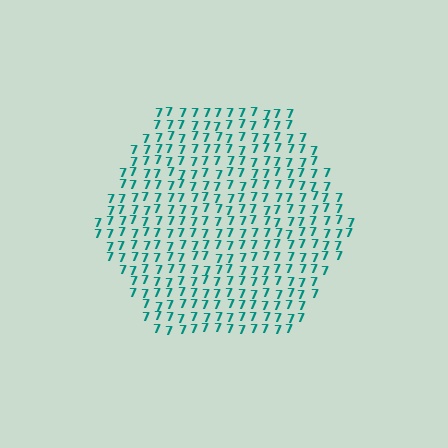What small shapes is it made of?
It is made of small digit 7's.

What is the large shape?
The large shape is a hexagon.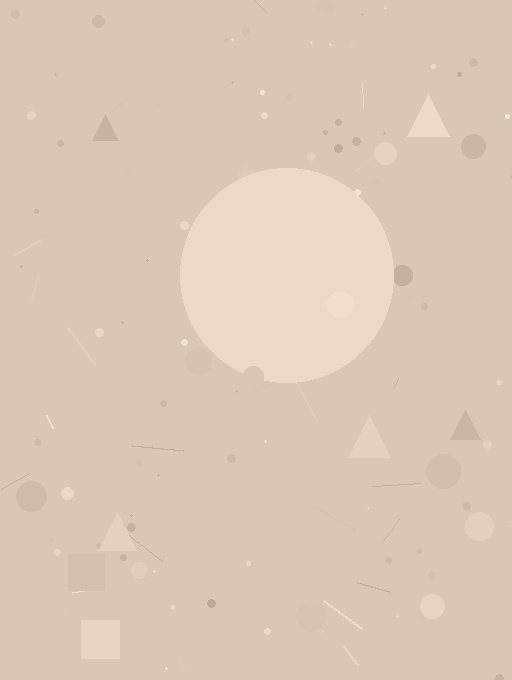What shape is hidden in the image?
A circle is hidden in the image.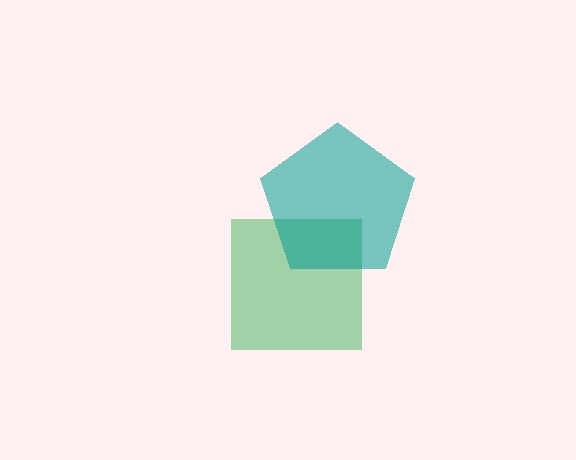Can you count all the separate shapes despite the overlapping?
Yes, there are 2 separate shapes.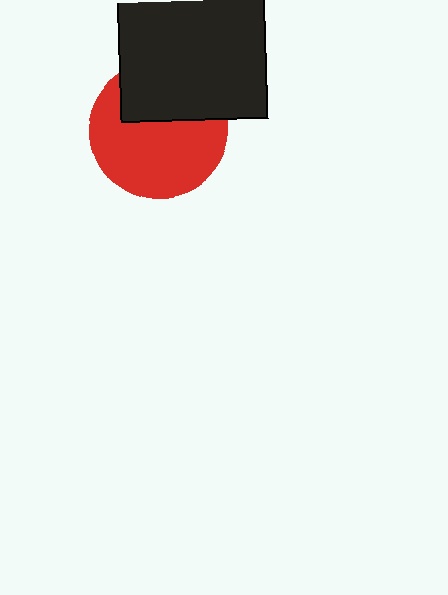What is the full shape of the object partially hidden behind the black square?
The partially hidden object is a red circle.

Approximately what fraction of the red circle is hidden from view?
Roughly 35% of the red circle is hidden behind the black square.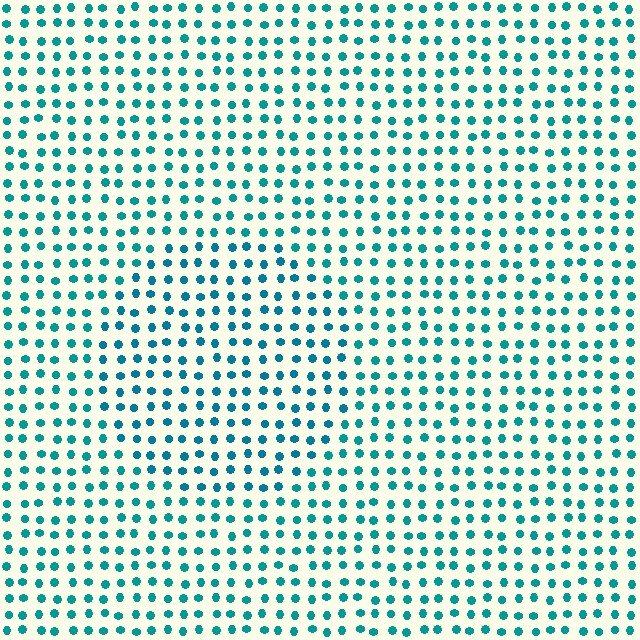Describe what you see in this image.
The image is filled with small teal elements in a uniform arrangement. A circle-shaped region is visible where the elements are tinted to a slightly different hue, forming a subtle color boundary.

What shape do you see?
I see a circle.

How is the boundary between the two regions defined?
The boundary is defined purely by a slight shift in hue (about 14 degrees). Spacing, size, and orientation are identical on both sides.